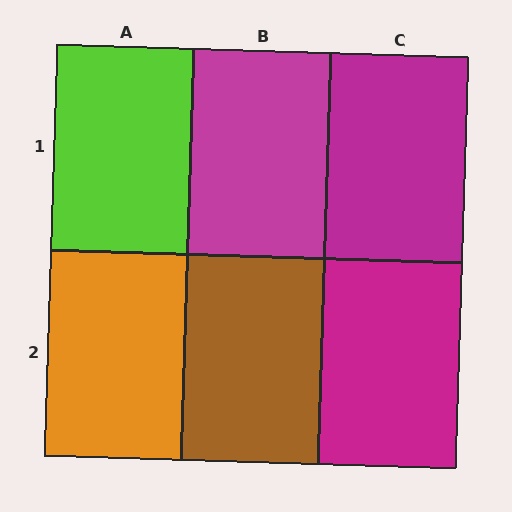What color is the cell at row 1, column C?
Magenta.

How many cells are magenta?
3 cells are magenta.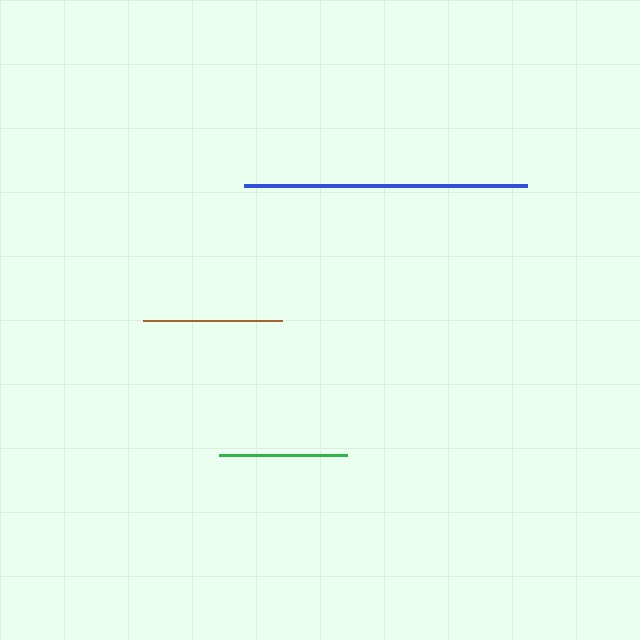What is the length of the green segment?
The green segment is approximately 128 pixels long.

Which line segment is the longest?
The blue line is the longest at approximately 283 pixels.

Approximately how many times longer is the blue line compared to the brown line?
The blue line is approximately 2.0 times the length of the brown line.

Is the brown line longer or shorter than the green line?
The brown line is longer than the green line.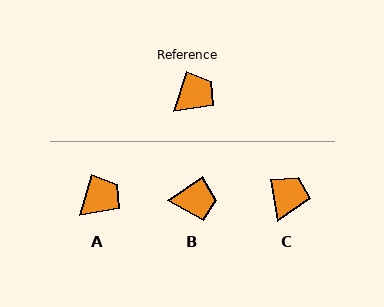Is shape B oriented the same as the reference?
No, it is off by about 39 degrees.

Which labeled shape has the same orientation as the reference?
A.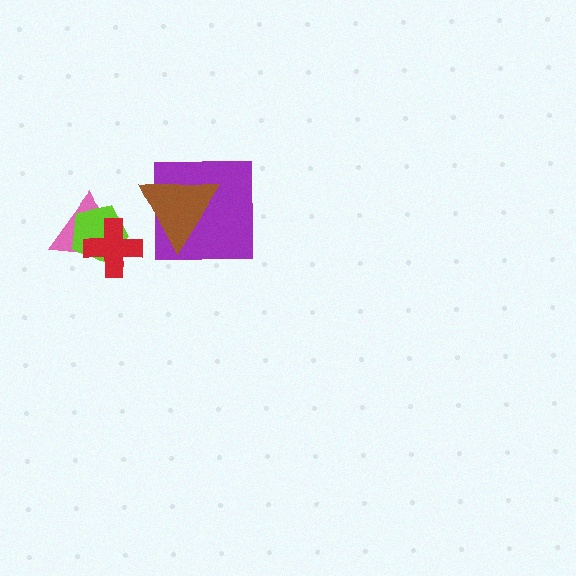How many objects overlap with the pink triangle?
2 objects overlap with the pink triangle.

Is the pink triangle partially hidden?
Yes, it is partially covered by another shape.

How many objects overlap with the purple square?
1 object overlaps with the purple square.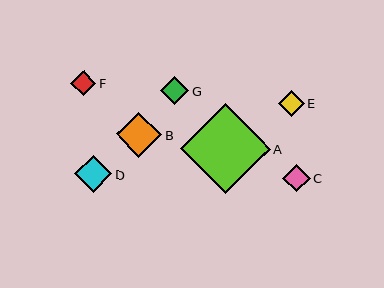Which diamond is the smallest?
Diamond F is the smallest with a size of approximately 25 pixels.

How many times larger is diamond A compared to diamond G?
Diamond A is approximately 3.1 times the size of diamond G.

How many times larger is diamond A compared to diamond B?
Diamond A is approximately 2.0 times the size of diamond B.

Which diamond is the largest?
Diamond A is the largest with a size of approximately 90 pixels.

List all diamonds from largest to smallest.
From largest to smallest: A, B, D, G, C, E, F.